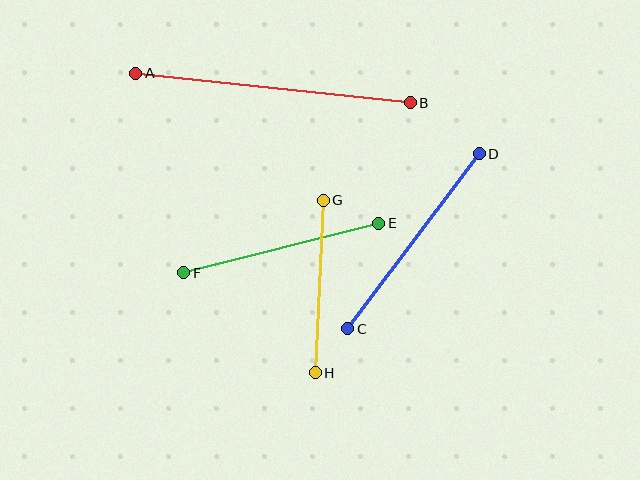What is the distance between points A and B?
The distance is approximately 276 pixels.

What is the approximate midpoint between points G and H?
The midpoint is at approximately (319, 286) pixels.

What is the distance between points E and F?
The distance is approximately 201 pixels.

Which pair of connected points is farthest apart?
Points A and B are farthest apart.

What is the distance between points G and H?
The distance is approximately 173 pixels.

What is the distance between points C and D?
The distance is approximately 219 pixels.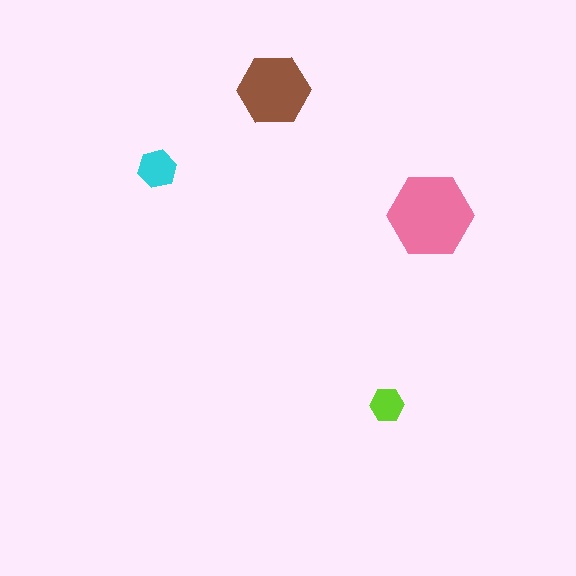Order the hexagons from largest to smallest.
the pink one, the brown one, the cyan one, the lime one.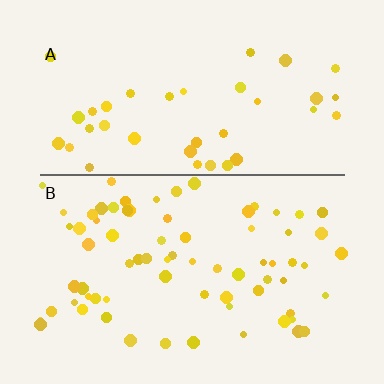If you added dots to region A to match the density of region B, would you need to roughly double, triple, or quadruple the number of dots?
Approximately double.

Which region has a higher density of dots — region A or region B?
B (the bottom).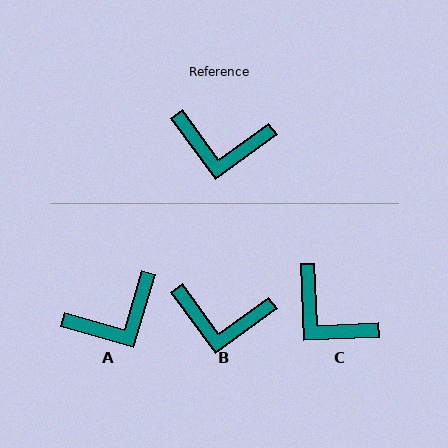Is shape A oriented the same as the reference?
No, it is off by about 38 degrees.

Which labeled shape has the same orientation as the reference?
B.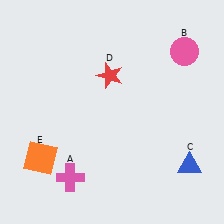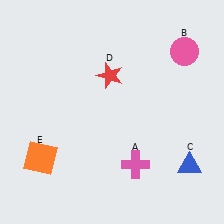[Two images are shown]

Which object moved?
The pink cross (A) moved right.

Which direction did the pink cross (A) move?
The pink cross (A) moved right.